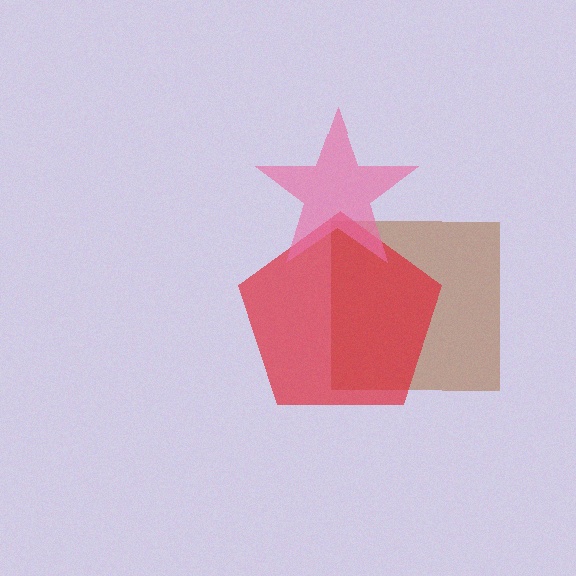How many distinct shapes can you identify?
There are 3 distinct shapes: a brown square, a red pentagon, a pink star.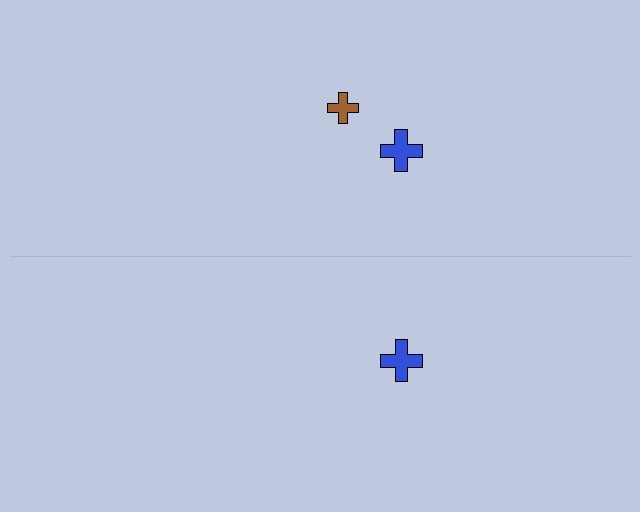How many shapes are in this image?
There are 3 shapes in this image.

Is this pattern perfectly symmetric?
No, the pattern is not perfectly symmetric. A brown cross is missing from the bottom side.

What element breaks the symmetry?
A brown cross is missing from the bottom side.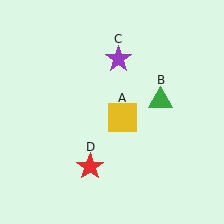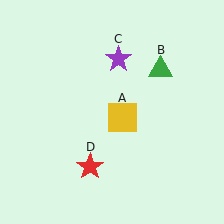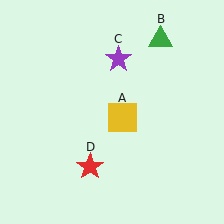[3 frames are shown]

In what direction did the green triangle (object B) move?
The green triangle (object B) moved up.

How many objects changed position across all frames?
1 object changed position: green triangle (object B).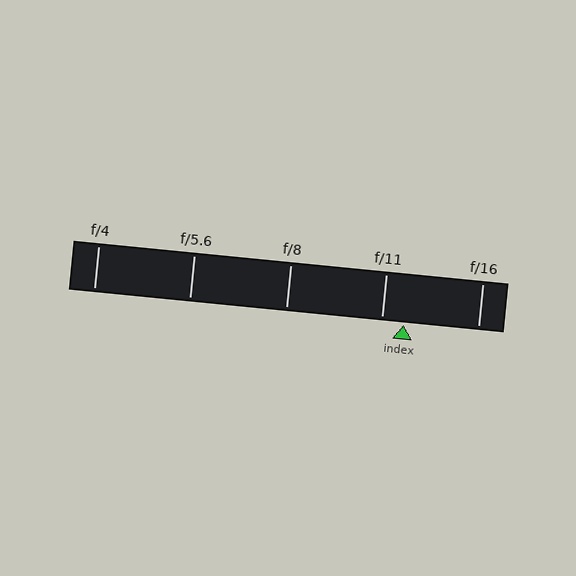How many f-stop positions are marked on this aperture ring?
There are 5 f-stop positions marked.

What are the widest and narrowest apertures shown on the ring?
The widest aperture shown is f/4 and the narrowest is f/16.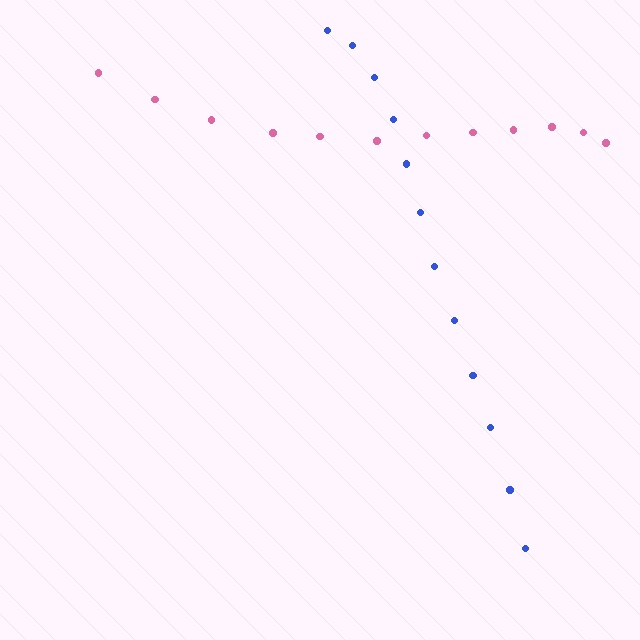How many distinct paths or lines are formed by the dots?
There are 2 distinct paths.